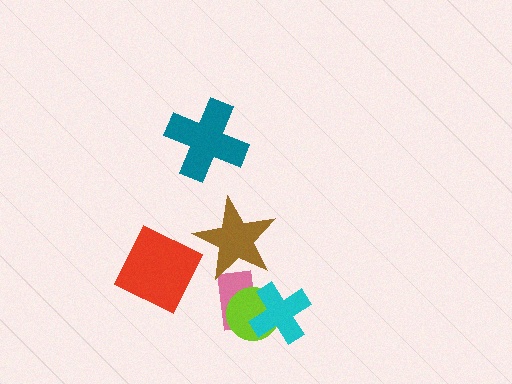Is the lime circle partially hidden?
Yes, it is partially covered by another shape.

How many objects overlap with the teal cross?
0 objects overlap with the teal cross.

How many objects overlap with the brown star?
1 object overlaps with the brown star.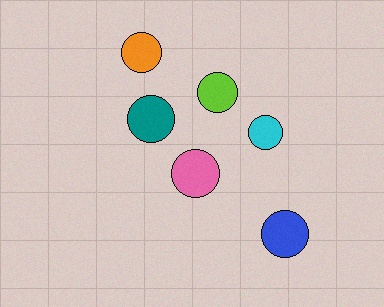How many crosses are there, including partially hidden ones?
There are no crosses.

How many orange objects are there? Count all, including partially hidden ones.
There is 1 orange object.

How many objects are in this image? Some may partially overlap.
There are 6 objects.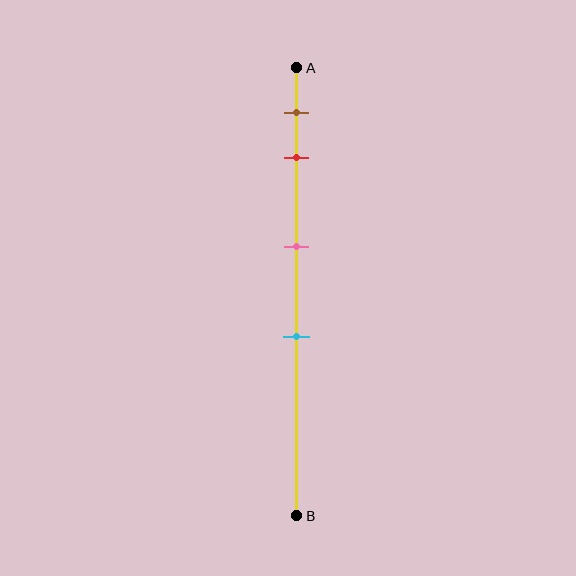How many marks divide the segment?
There are 4 marks dividing the segment.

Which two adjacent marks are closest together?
The brown and red marks are the closest adjacent pair.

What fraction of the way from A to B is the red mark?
The red mark is approximately 20% (0.2) of the way from A to B.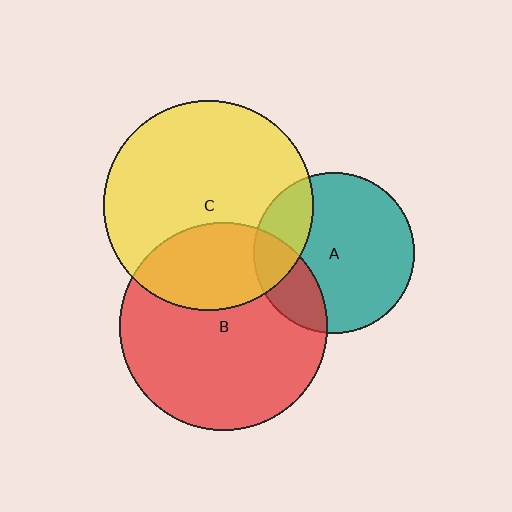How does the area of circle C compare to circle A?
Approximately 1.7 times.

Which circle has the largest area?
Circle C (yellow).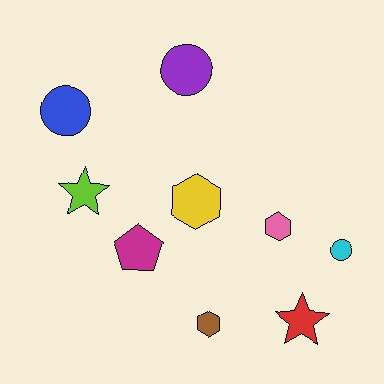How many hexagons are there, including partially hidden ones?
There are 3 hexagons.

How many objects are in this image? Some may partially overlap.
There are 9 objects.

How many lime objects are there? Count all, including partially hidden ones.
There is 1 lime object.